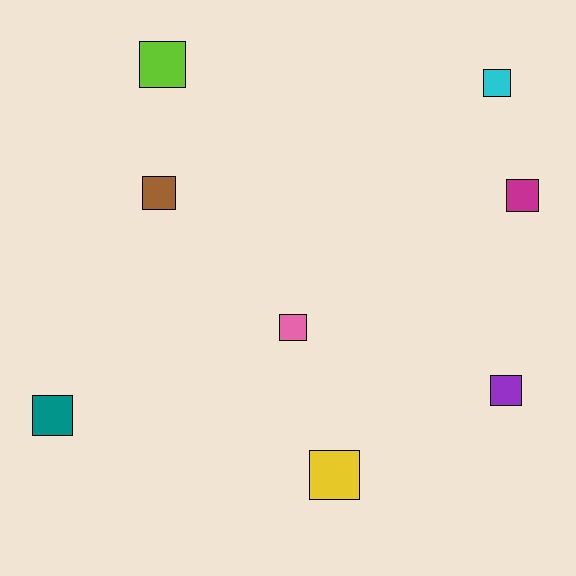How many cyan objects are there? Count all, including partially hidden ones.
There is 1 cyan object.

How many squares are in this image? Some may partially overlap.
There are 8 squares.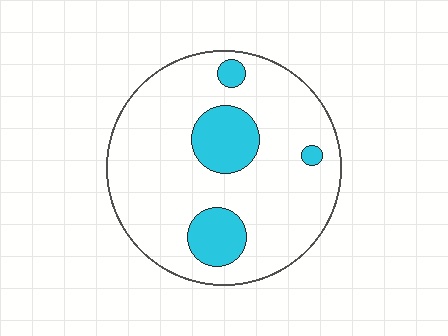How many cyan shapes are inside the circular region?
4.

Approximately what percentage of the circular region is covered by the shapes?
Approximately 15%.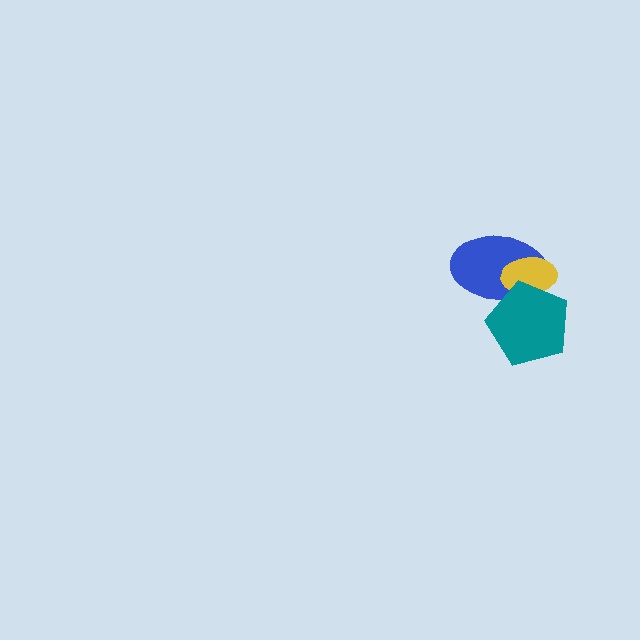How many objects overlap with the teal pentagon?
2 objects overlap with the teal pentagon.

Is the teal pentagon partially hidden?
No, no other shape covers it.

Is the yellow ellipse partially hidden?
Yes, it is partially covered by another shape.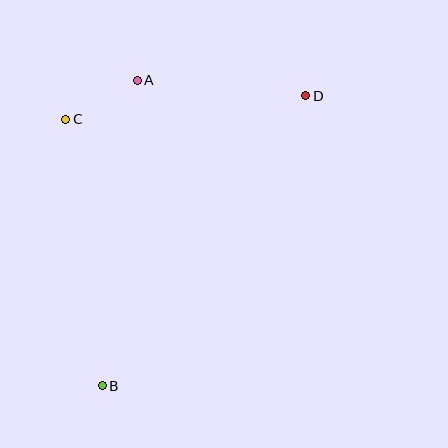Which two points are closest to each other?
Points A and C are closest to each other.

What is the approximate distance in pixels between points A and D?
The distance between A and D is approximately 169 pixels.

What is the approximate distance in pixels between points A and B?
The distance between A and B is approximately 307 pixels.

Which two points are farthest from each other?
Points B and D are farthest from each other.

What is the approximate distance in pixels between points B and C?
The distance between B and C is approximately 269 pixels.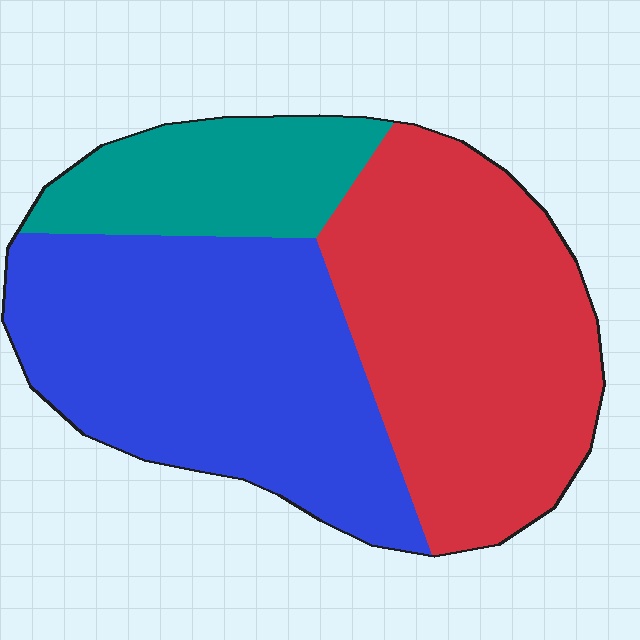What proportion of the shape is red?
Red covers roughly 40% of the shape.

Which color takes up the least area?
Teal, at roughly 15%.